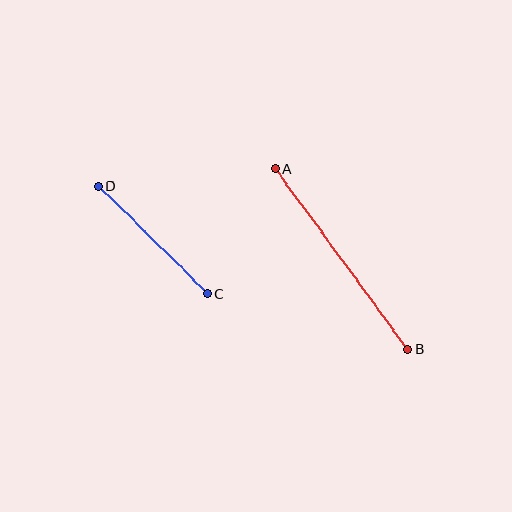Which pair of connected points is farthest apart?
Points A and B are farthest apart.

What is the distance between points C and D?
The distance is approximately 153 pixels.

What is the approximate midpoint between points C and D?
The midpoint is at approximately (153, 240) pixels.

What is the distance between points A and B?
The distance is approximately 225 pixels.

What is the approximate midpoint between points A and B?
The midpoint is at approximately (342, 259) pixels.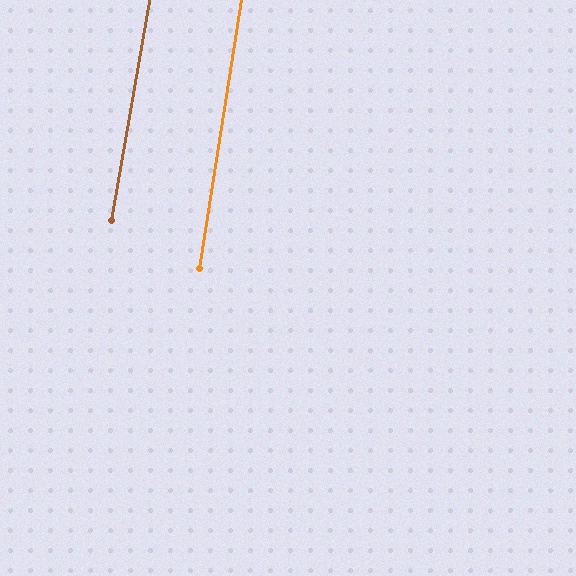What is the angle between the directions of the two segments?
Approximately 1 degree.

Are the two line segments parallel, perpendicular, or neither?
Parallel — their directions differ by only 0.8°.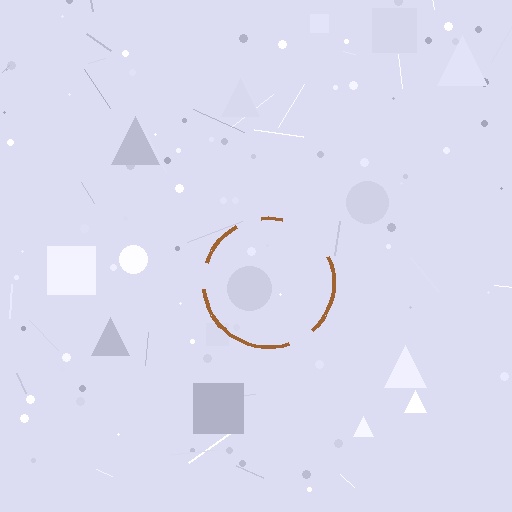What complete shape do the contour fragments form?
The contour fragments form a circle.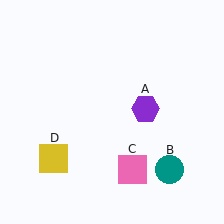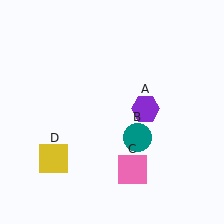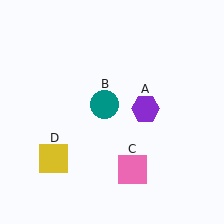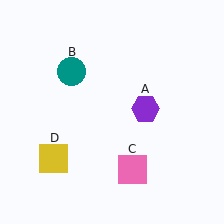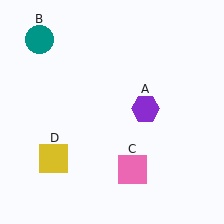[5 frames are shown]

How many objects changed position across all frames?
1 object changed position: teal circle (object B).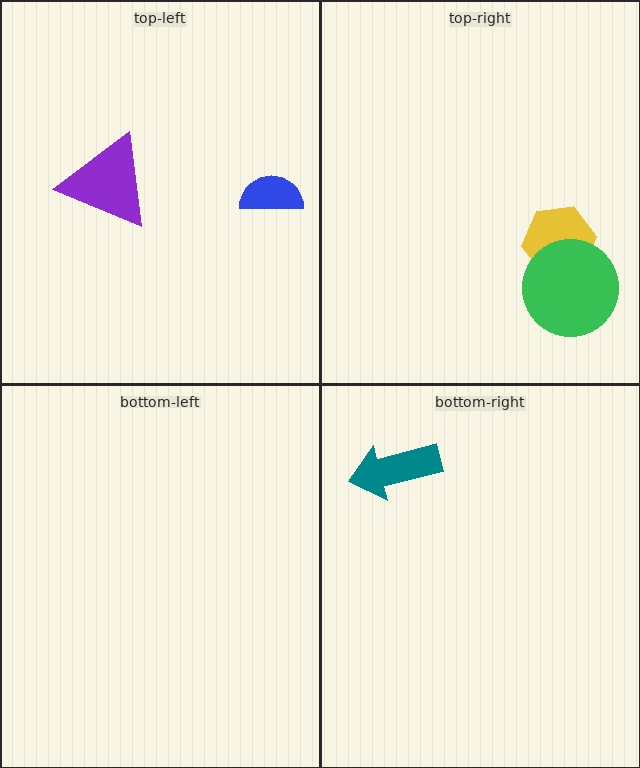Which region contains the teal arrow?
The bottom-right region.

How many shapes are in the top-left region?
2.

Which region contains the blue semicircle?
The top-left region.